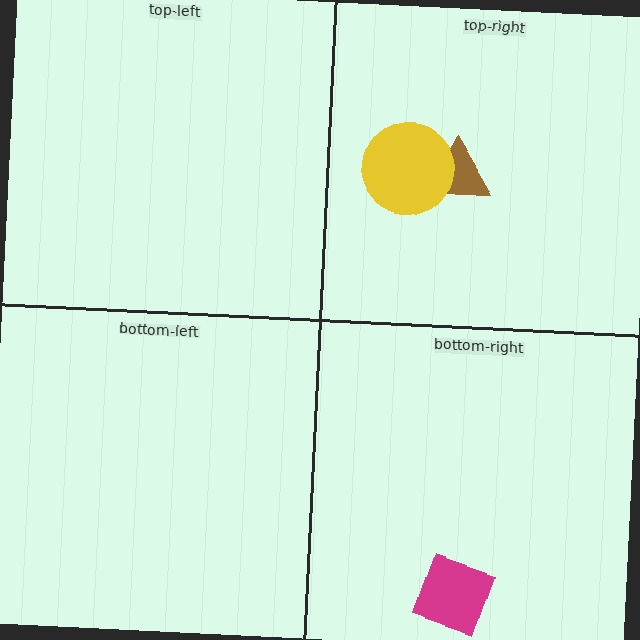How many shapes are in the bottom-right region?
1.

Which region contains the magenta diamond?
The bottom-right region.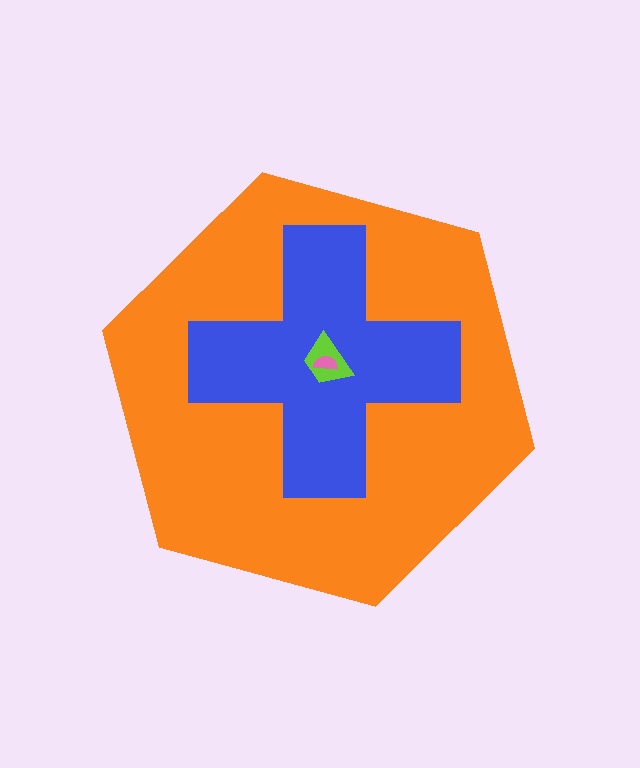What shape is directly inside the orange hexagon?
The blue cross.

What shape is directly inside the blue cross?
The lime trapezoid.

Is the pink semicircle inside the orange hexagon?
Yes.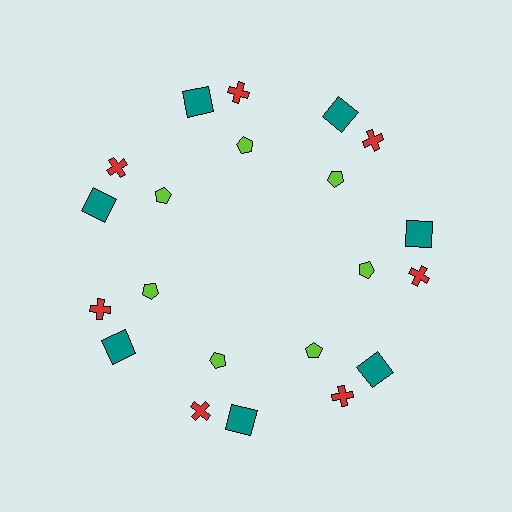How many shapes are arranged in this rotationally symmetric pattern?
There are 21 shapes, arranged in 7 groups of 3.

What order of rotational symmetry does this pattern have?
This pattern has 7-fold rotational symmetry.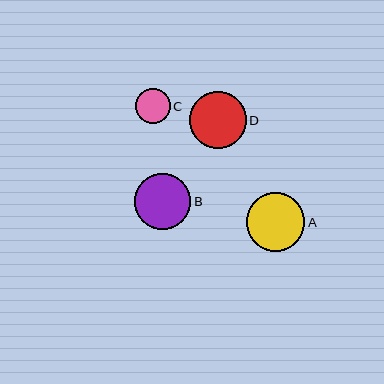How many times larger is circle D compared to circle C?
Circle D is approximately 1.6 times the size of circle C.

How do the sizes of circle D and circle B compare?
Circle D and circle B are approximately the same size.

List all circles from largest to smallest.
From largest to smallest: A, D, B, C.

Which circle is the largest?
Circle A is the largest with a size of approximately 58 pixels.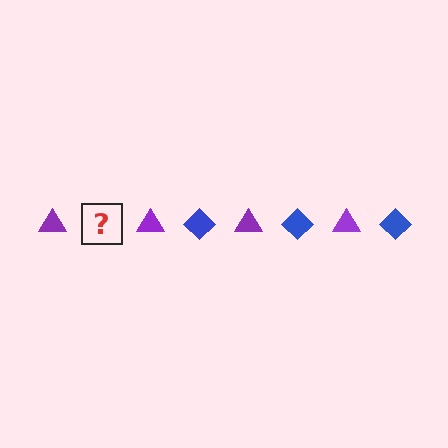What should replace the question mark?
The question mark should be replaced with a blue diamond.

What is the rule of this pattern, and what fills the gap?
The rule is that the pattern alternates between purple triangle and blue diamond. The gap should be filled with a blue diamond.